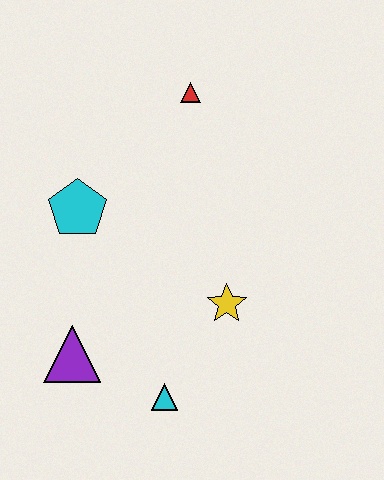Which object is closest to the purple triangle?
The cyan triangle is closest to the purple triangle.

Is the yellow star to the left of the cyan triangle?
No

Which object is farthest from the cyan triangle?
The red triangle is farthest from the cyan triangle.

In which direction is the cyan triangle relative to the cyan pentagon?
The cyan triangle is below the cyan pentagon.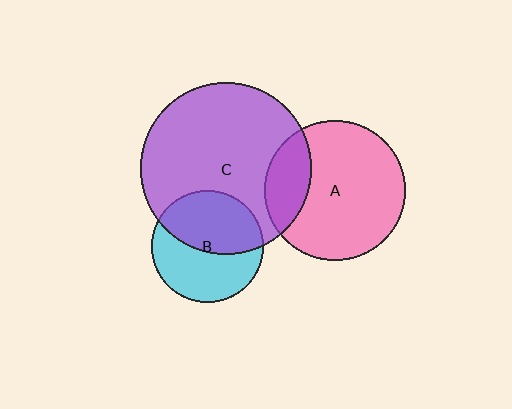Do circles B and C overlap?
Yes.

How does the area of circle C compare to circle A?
Approximately 1.5 times.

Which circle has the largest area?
Circle C (purple).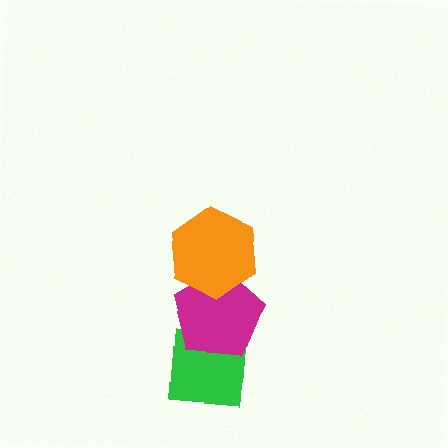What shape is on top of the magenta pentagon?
The orange hexagon is on top of the magenta pentagon.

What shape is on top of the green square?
The magenta pentagon is on top of the green square.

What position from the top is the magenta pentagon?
The magenta pentagon is 2nd from the top.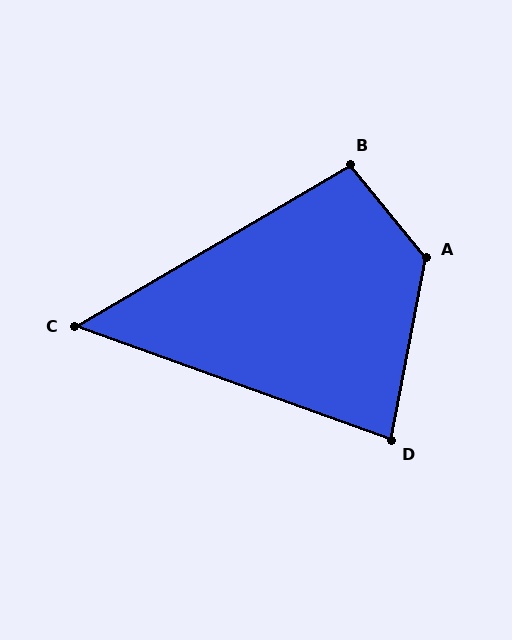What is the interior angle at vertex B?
Approximately 99 degrees (obtuse).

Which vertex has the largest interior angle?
A, at approximately 130 degrees.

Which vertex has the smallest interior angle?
C, at approximately 50 degrees.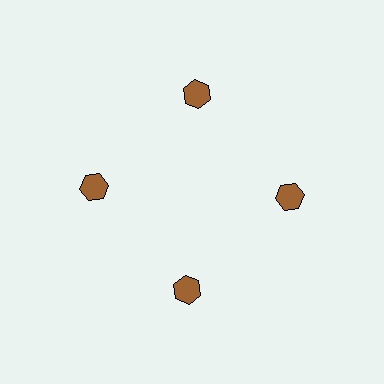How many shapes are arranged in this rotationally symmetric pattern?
There are 4 shapes, arranged in 4 groups of 1.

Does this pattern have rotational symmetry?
Yes, this pattern has 4-fold rotational symmetry. It looks the same after rotating 90 degrees around the center.